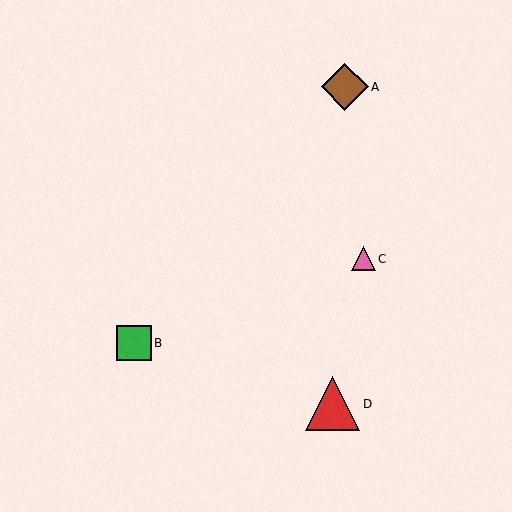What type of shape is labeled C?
Shape C is a pink triangle.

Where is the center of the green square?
The center of the green square is at (134, 343).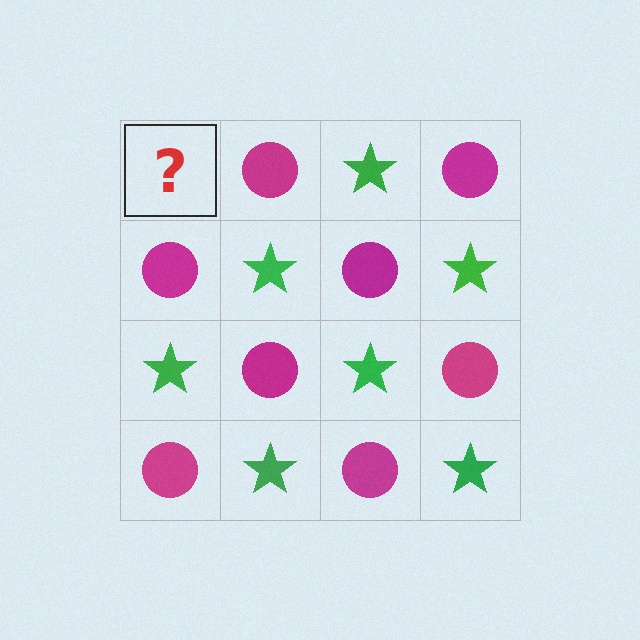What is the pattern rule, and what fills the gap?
The rule is that it alternates green star and magenta circle in a checkerboard pattern. The gap should be filled with a green star.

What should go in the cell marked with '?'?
The missing cell should contain a green star.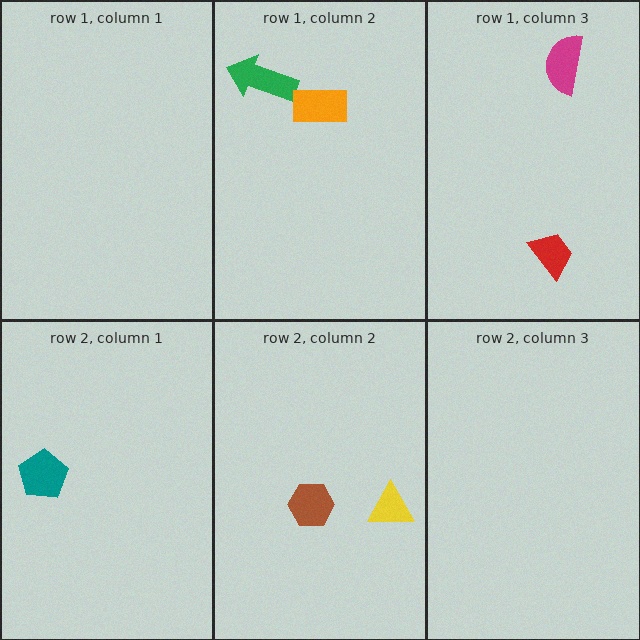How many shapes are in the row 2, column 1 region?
1.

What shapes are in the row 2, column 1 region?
The teal pentagon.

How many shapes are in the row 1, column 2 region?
2.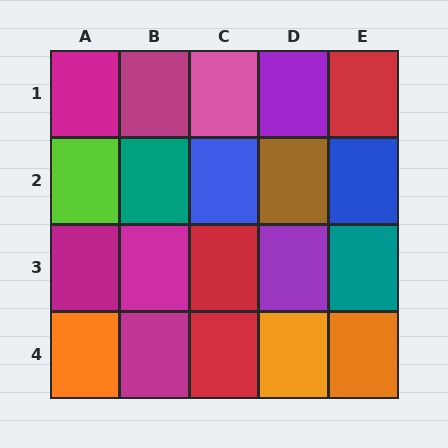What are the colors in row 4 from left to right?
Orange, magenta, red, orange, orange.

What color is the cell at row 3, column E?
Teal.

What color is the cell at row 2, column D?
Brown.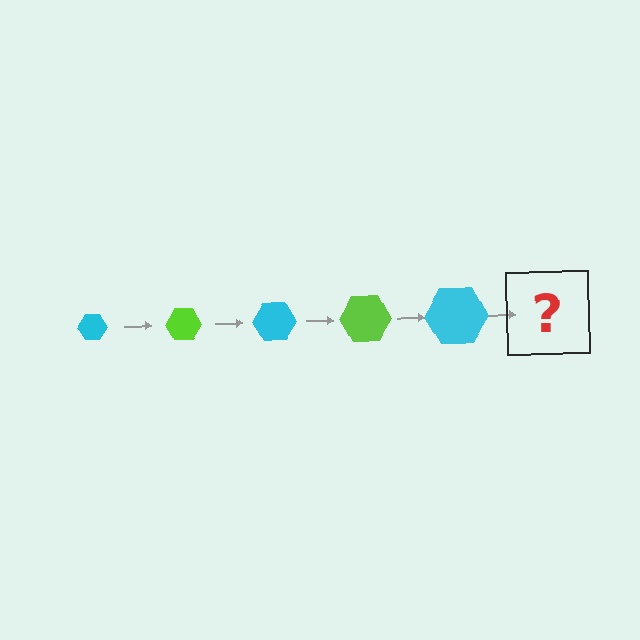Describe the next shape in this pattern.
It should be a lime hexagon, larger than the previous one.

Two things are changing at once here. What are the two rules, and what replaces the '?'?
The two rules are that the hexagon grows larger each step and the color cycles through cyan and lime. The '?' should be a lime hexagon, larger than the previous one.